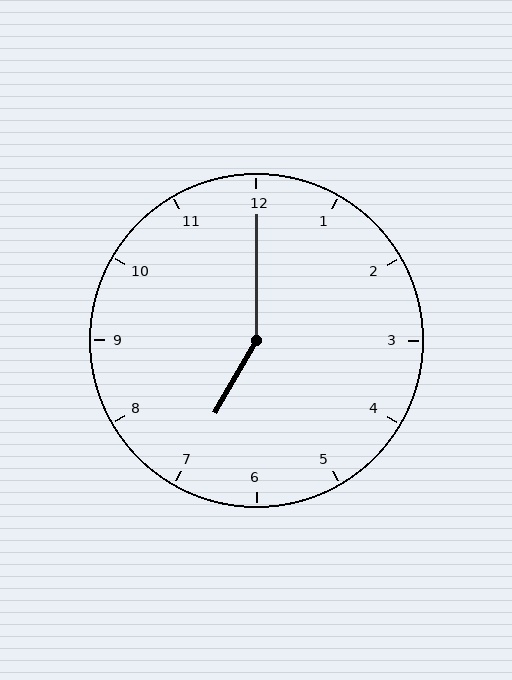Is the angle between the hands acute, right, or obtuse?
It is obtuse.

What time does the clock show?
7:00.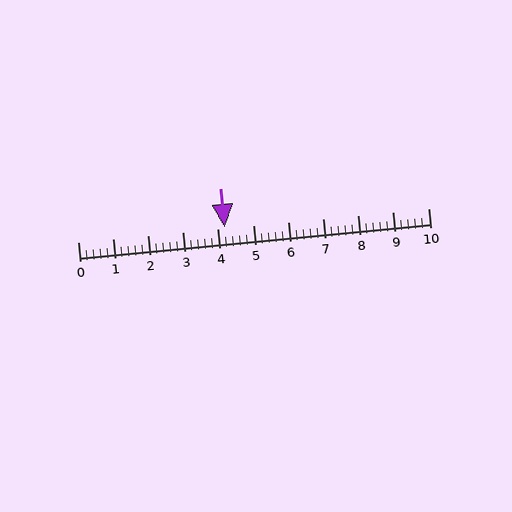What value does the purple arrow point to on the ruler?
The purple arrow points to approximately 4.2.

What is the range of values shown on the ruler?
The ruler shows values from 0 to 10.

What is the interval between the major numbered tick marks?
The major tick marks are spaced 1 units apart.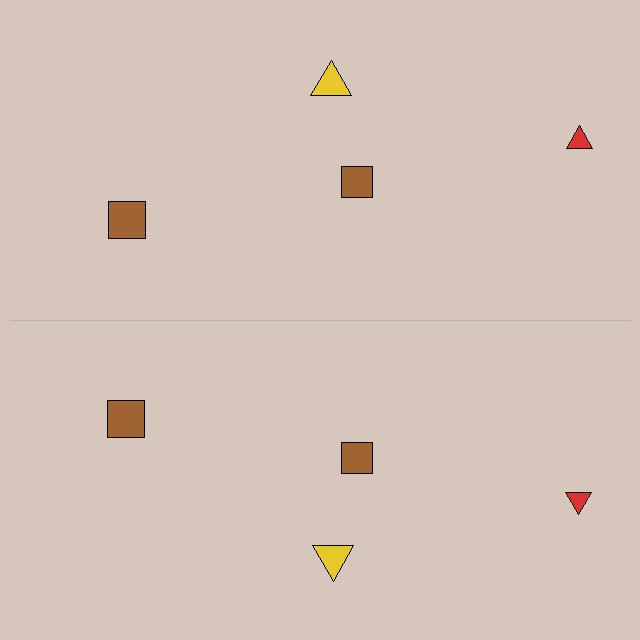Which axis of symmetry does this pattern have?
The pattern has a horizontal axis of symmetry running through the center of the image.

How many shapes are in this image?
There are 8 shapes in this image.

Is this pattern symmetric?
Yes, this pattern has bilateral (reflection) symmetry.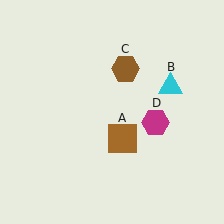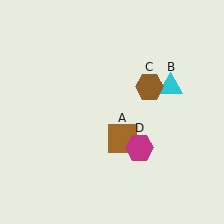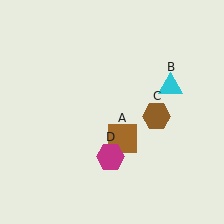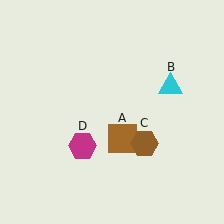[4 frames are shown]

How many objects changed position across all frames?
2 objects changed position: brown hexagon (object C), magenta hexagon (object D).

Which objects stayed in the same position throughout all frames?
Brown square (object A) and cyan triangle (object B) remained stationary.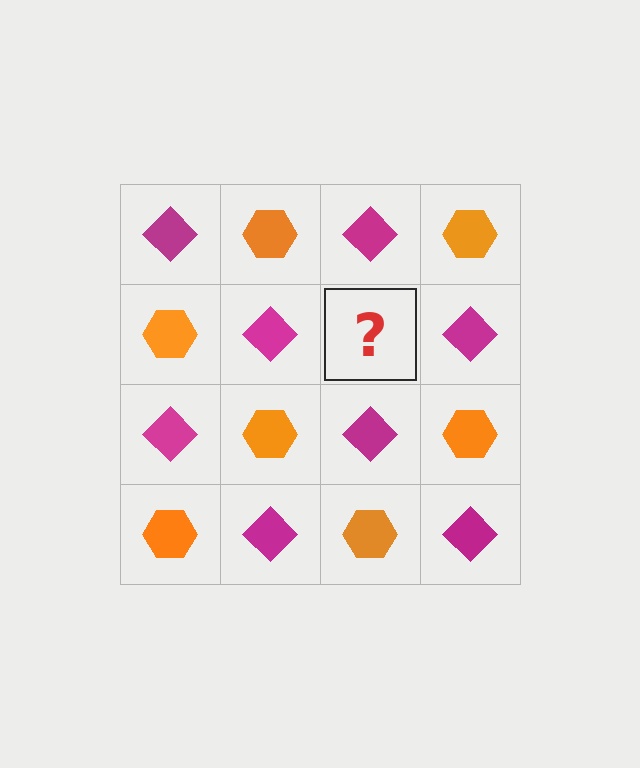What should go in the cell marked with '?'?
The missing cell should contain an orange hexagon.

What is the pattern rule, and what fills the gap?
The rule is that it alternates magenta diamond and orange hexagon in a checkerboard pattern. The gap should be filled with an orange hexagon.